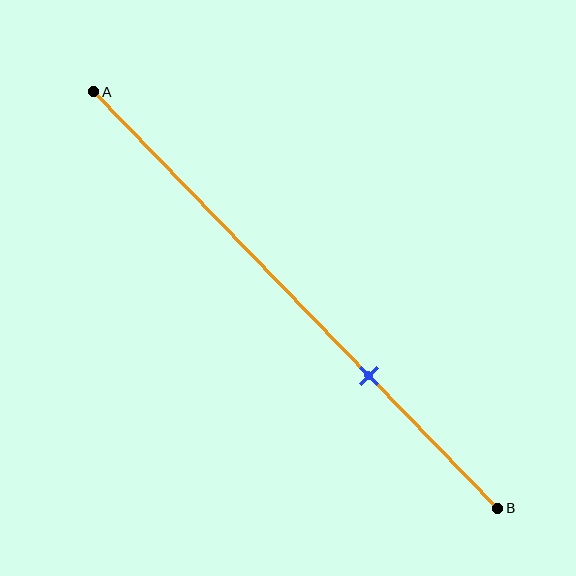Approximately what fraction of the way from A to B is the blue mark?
The blue mark is approximately 70% of the way from A to B.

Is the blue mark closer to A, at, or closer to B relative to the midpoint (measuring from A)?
The blue mark is closer to point B than the midpoint of segment AB.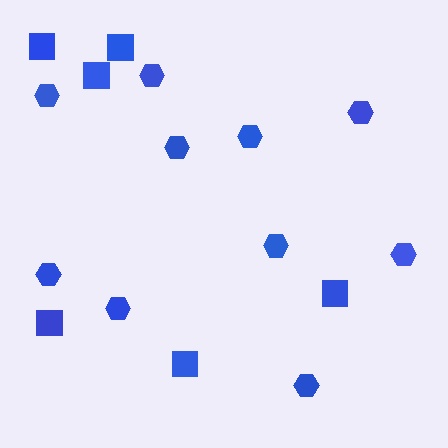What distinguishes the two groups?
There are 2 groups: one group of hexagons (10) and one group of squares (6).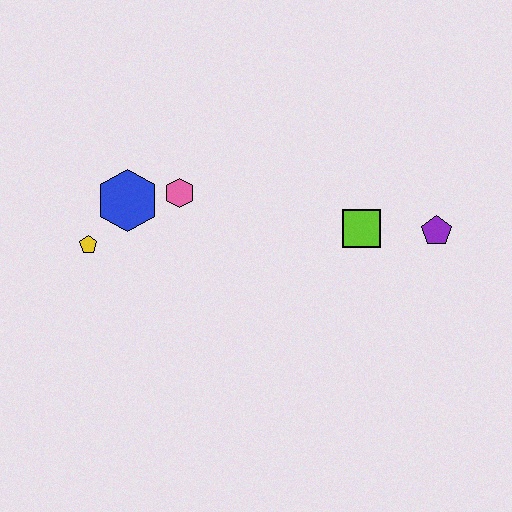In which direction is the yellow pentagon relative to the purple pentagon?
The yellow pentagon is to the left of the purple pentagon.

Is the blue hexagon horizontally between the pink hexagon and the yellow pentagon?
Yes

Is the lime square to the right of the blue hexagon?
Yes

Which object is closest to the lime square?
The purple pentagon is closest to the lime square.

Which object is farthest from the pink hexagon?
The purple pentagon is farthest from the pink hexagon.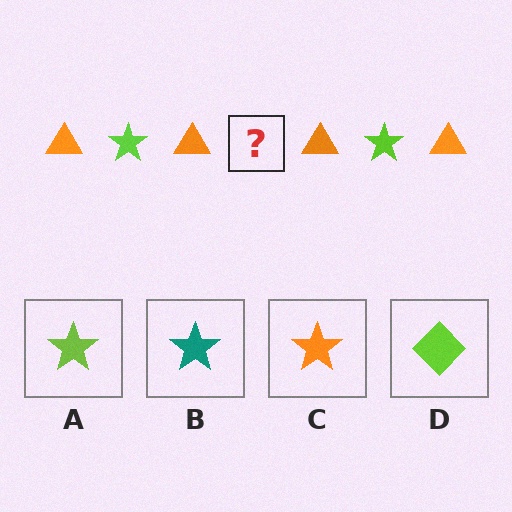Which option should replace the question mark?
Option A.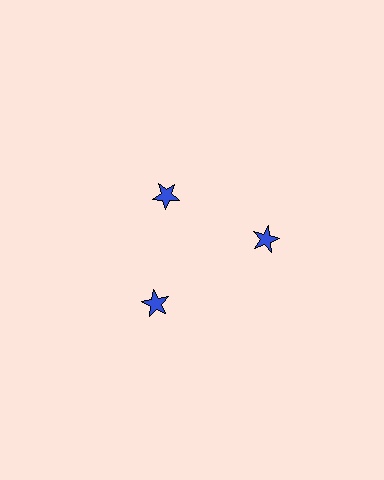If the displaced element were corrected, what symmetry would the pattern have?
It would have 3-fold rotational symmetry — the pattern would map onto itself every 120 degrees.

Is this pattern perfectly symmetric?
No. The 3 blue stars are arranged in a ring, but one element near the 11 o'clock position is pulled inward toward the center, breaking the 3-fold rotational symmetry.